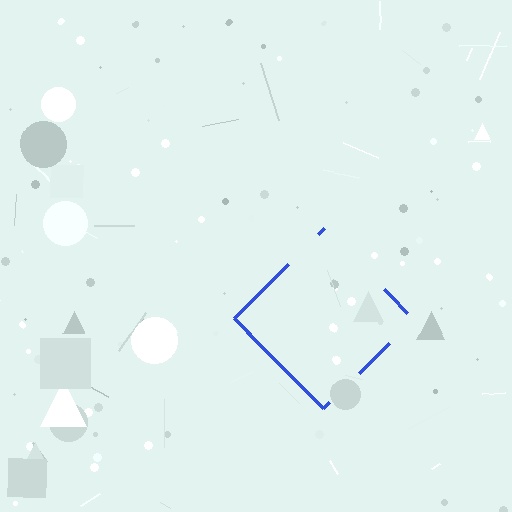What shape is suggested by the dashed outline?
The dashed outline suggests a diamond.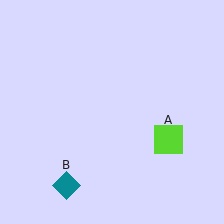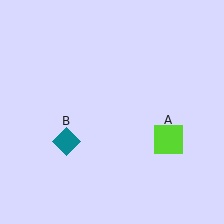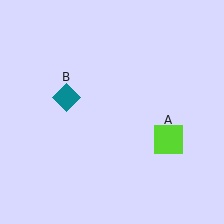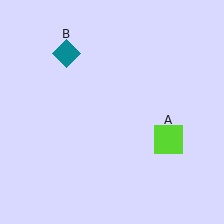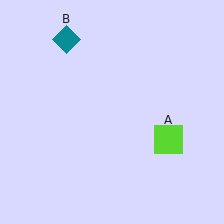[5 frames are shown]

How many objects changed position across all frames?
1 object changed position: teal diamond (object B).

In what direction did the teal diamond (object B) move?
The teal diamond (object B) moved up.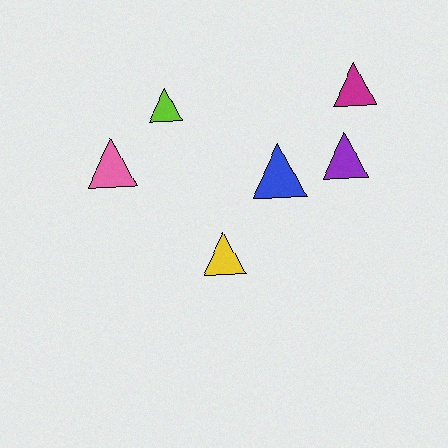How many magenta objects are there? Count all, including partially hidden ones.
There is 1 magenta object.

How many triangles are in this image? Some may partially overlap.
There are 6 triangles.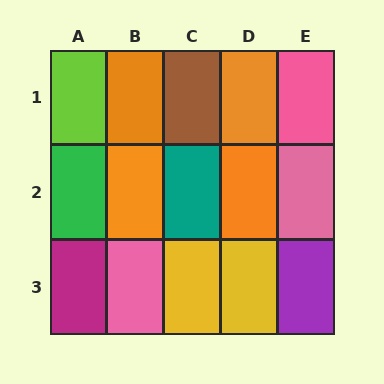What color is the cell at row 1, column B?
Orange.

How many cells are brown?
1 cell is brown.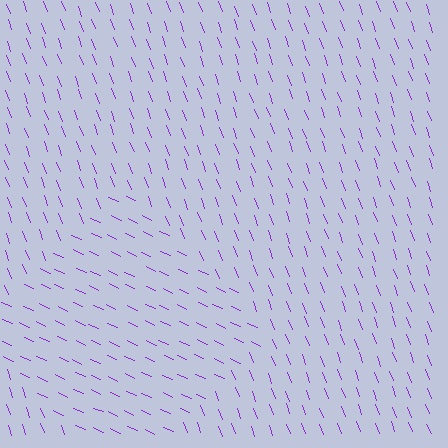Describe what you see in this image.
The image is filled with small purple line segments. A diamond region in the image has lines oriented differently from the surrounding lines, creating a visible texture boundary.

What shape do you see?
I see a diamond.